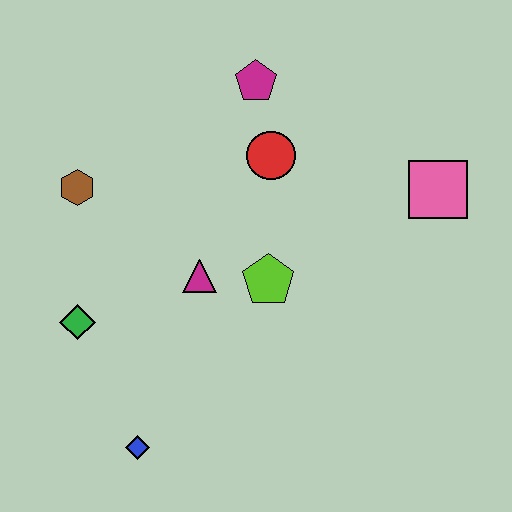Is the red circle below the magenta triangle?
No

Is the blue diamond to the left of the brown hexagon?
No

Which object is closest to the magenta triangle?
The lime pentagon is closest to the magenta triangle.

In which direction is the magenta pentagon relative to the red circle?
The magenta pentagon is above the red circle.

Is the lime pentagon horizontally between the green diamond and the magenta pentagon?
No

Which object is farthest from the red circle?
The blue diamond is farthest from the red circle.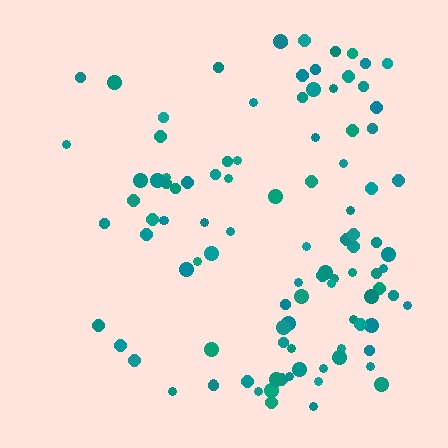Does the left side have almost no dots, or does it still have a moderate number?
Still a moderate number, just noticeably fewer than the right.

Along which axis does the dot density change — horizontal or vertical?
Horizontal.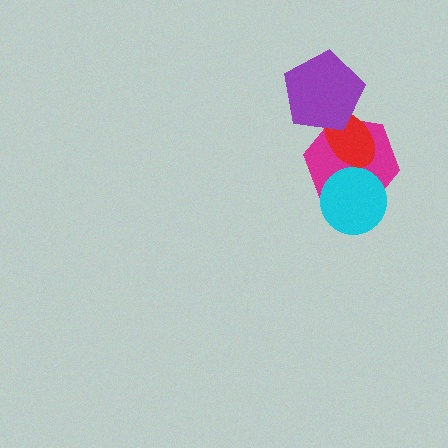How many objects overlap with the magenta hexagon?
3 objects overlap with the magenta hexagon.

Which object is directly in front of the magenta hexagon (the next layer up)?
The cyan circle is directly in front of the magenta hexagon.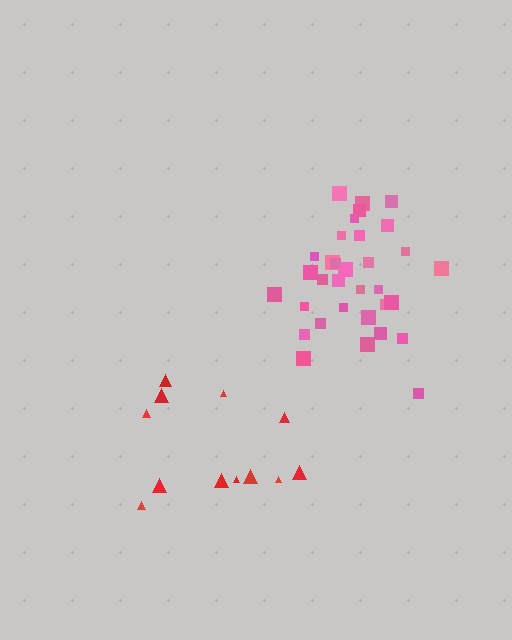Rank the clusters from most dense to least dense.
pink, red.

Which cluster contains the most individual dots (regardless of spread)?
Pink (33).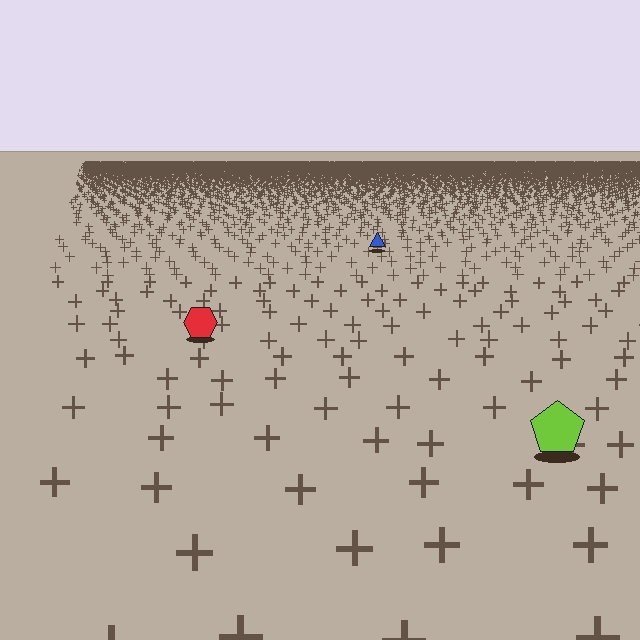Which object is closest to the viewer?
The lime pentagon is closest. The texture marks near it are larger and more spread out.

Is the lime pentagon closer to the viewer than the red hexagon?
Yes. The lime pentagon is closer — you can tell from the texture gradient: the ground texture is coarser near it.